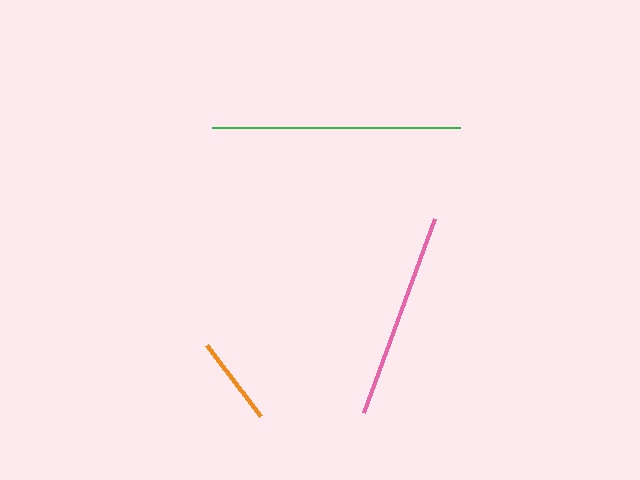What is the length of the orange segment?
The orange segment is approximately 89 pixels long.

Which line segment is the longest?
The green line is the longest at approximately 249 pixels.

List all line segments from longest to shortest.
From longest to shortest: green, pink, orange.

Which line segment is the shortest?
The orange line is the shortest at approximately 89 pixels.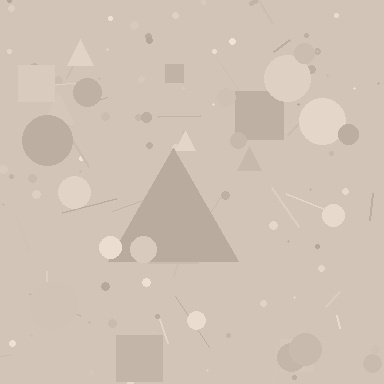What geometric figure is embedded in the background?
A triangle is embedded in the background.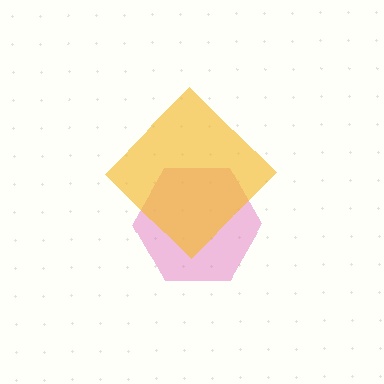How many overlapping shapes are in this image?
There are 2 overlapping shapes in the image.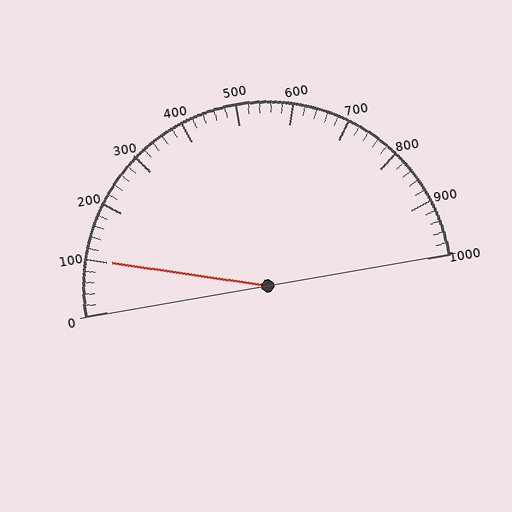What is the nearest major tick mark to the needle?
The nearest major tick mark is 100.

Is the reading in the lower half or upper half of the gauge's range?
The reading is in the lower half of the range (0 to 1000).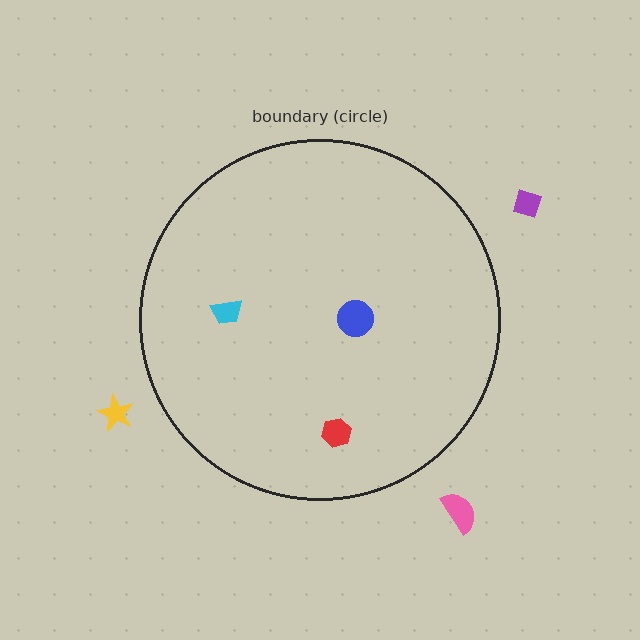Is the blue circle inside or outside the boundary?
Inside.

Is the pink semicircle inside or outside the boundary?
Outside.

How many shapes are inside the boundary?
3 inside, 3 outside.